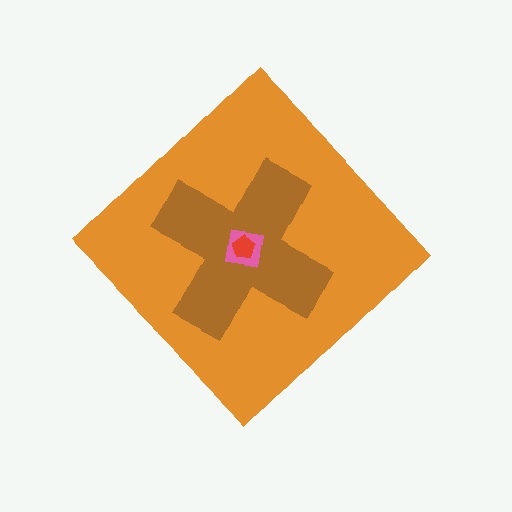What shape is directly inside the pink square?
The red pentagon.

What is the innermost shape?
The red pentagon.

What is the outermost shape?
The orange diamond.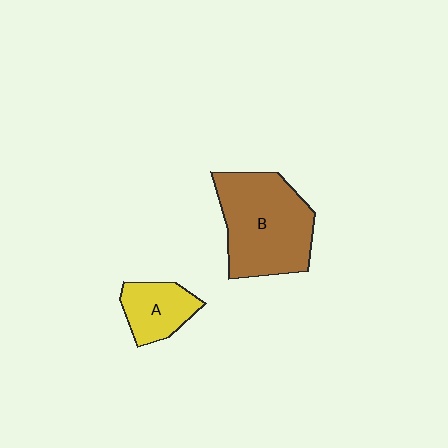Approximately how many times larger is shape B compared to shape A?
Approximately 2.3 times.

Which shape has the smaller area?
Shape A (yellow).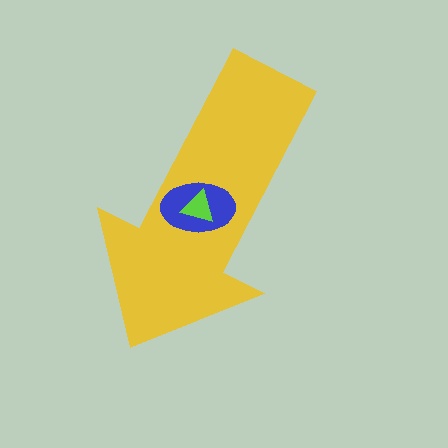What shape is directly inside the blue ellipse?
The lime triangle.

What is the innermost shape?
The lime triangle.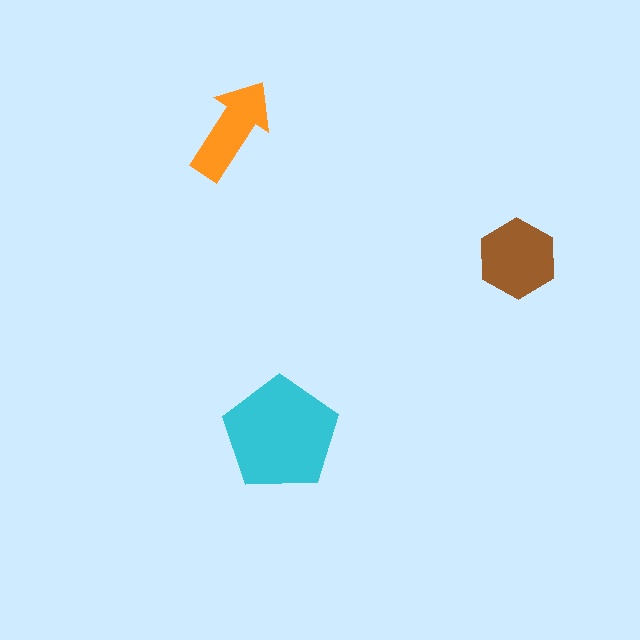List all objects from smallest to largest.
The orange arrow, the brown hexagon, the cyan pentagon.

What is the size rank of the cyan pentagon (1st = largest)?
1st.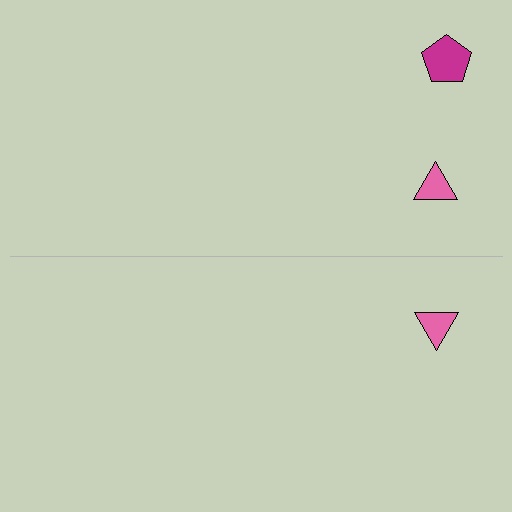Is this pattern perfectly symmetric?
No, the pattern is not perfectly symmetric. A magenta pentagon is missing from the bottom side.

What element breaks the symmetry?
A magenta pentagon is missing from the bottom side.